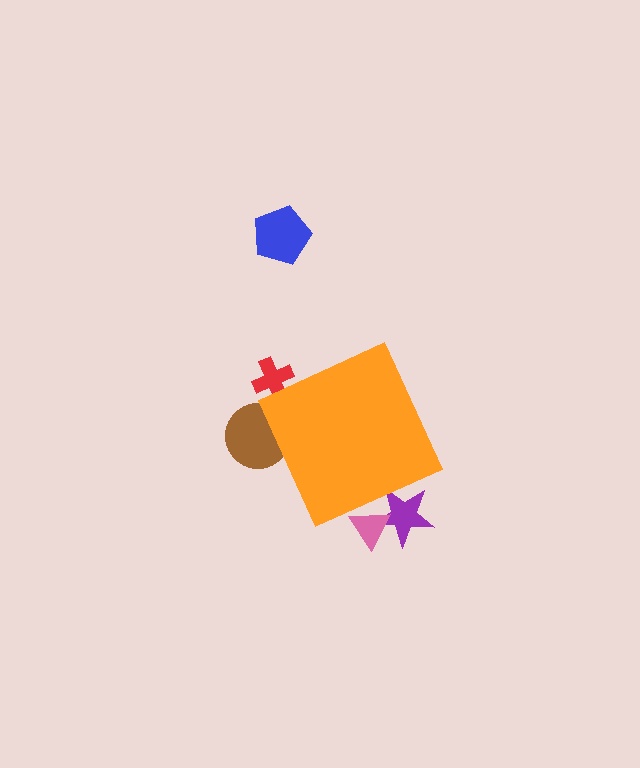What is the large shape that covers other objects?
An orange diamond.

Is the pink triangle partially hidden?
Yes, the pink triangle is partially hidden behind the orange diamond.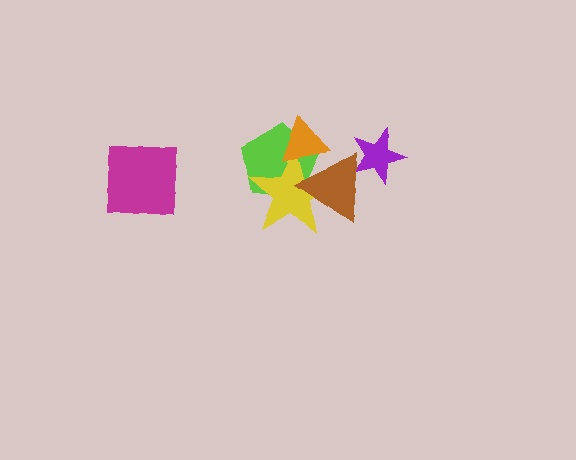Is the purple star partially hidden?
Yes, it is partially covered by another shape.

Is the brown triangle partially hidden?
No, no other shape covers it.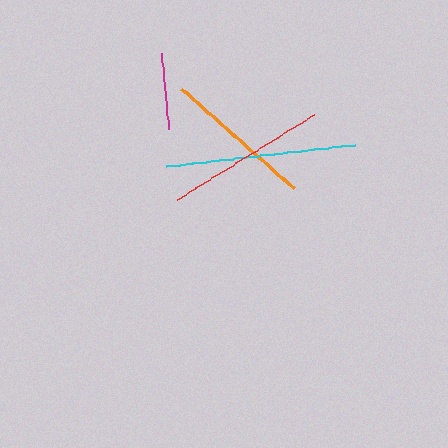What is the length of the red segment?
The red segment is approximately 161 pixels long.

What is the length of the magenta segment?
The magenta segment is approximately 76 pixels long.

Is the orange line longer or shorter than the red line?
The red line is longer than the orange line.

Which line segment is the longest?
The cyan line is the longest at approximately 191 pixels.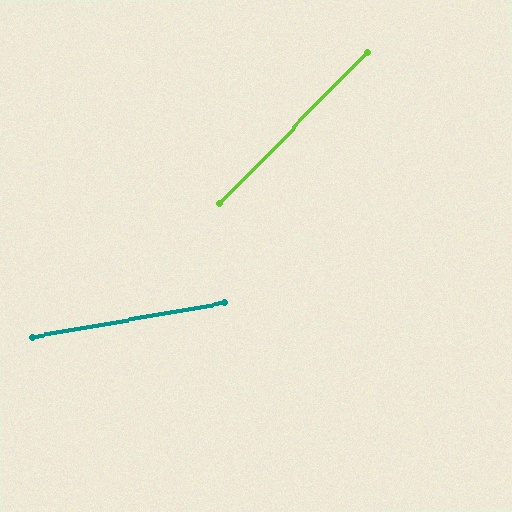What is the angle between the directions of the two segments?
Approximately 36 degrees.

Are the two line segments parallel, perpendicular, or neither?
Neither parallel nor perpendicular — they differ by about 36°.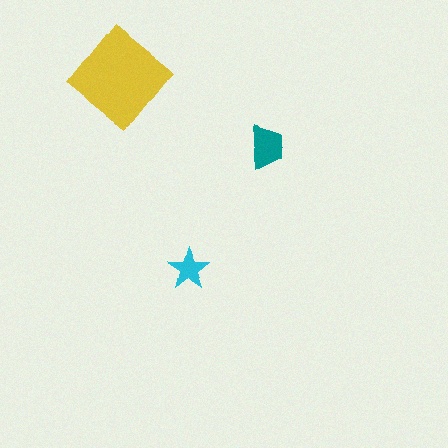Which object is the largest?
The yellow diamond.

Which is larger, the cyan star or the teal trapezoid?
The teal trapezoid.